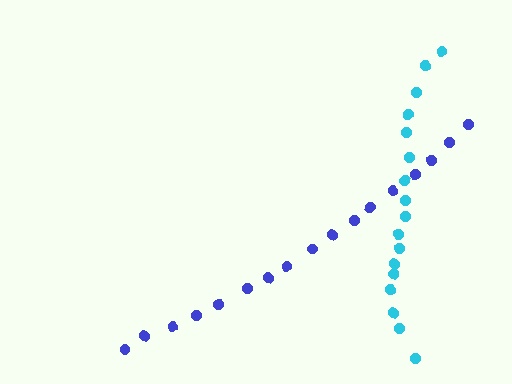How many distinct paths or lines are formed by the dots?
There are 2 distinct paths.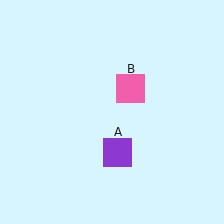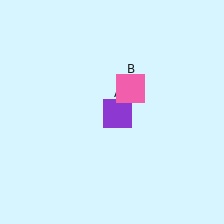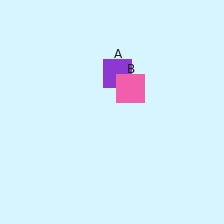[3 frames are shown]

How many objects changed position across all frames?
1 object changed position: purple square (object A).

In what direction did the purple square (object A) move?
The purple square (object A) moved up.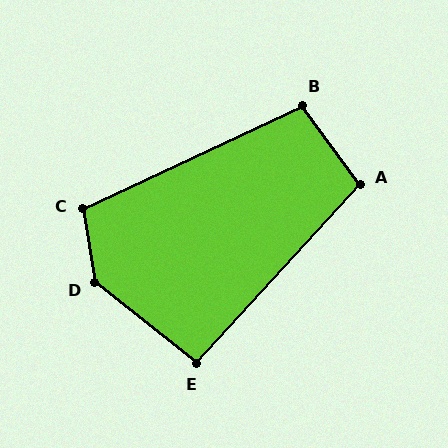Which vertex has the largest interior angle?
D, at approximately 138 degrees.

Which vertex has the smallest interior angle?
E, at approximately 94 degrees.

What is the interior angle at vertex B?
Approximately 101 degrees (obtuse).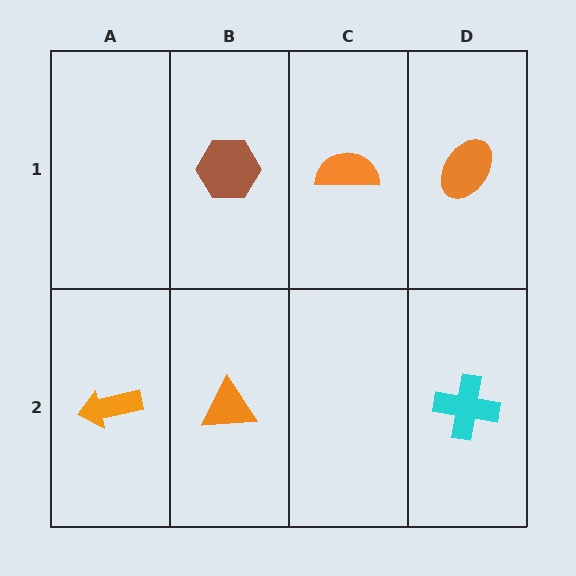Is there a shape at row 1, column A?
No, that cell is empty.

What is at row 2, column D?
A cyan cross.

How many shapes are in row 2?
3 shapes.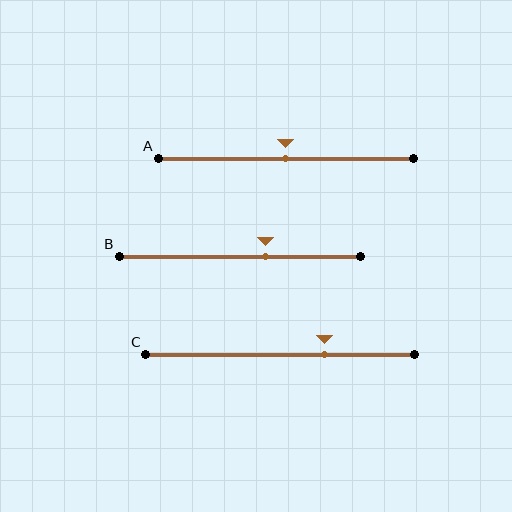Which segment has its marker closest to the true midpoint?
Segment A has its marker closest to the true midpoint.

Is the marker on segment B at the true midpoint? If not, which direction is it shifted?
No, the marker on segment B is shifted to the right by about 11% of the segment length.